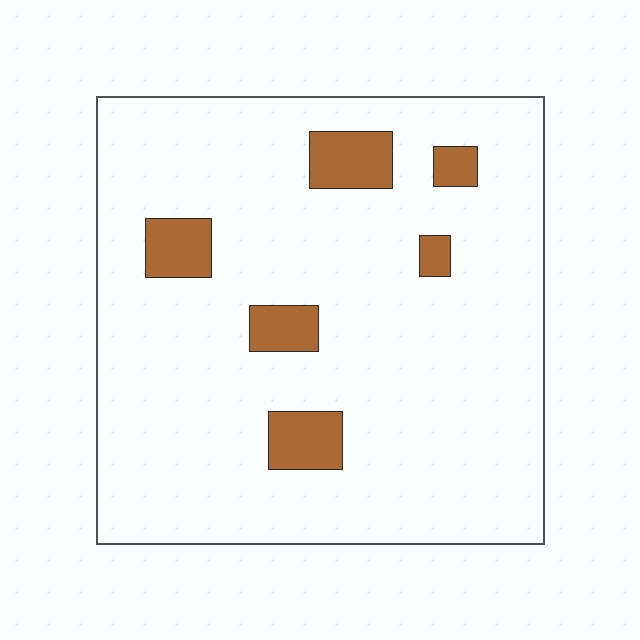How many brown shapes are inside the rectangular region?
6.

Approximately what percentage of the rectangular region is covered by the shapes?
Approximately 10%.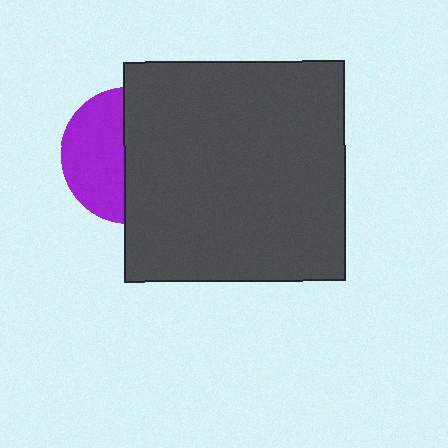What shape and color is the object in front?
The object in front is a dark gray square.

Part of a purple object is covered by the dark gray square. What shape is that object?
It is a circle.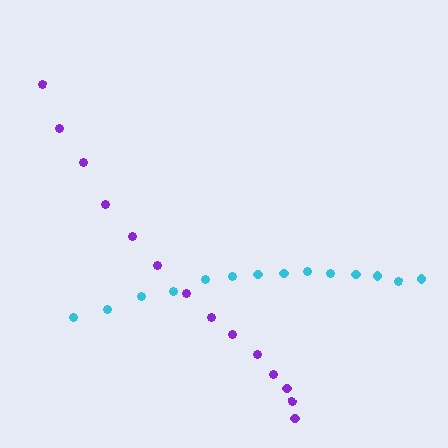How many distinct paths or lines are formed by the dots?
There are 2 distinct paths.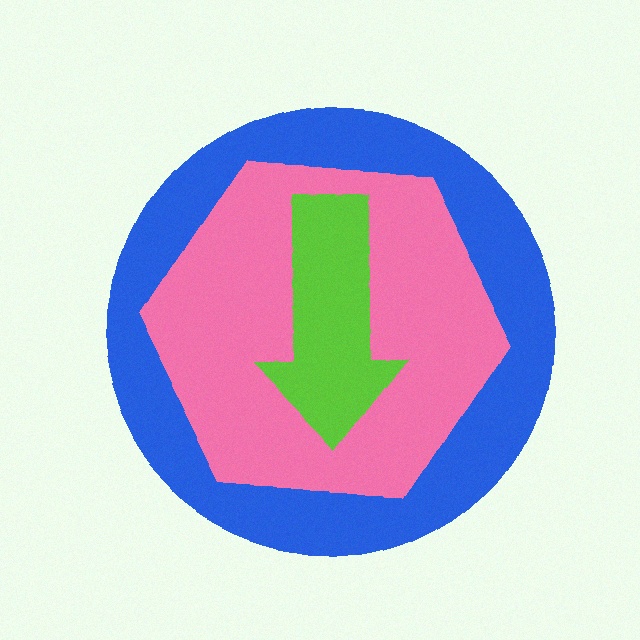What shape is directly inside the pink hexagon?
The lime arrow.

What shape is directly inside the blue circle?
The pink hexagon.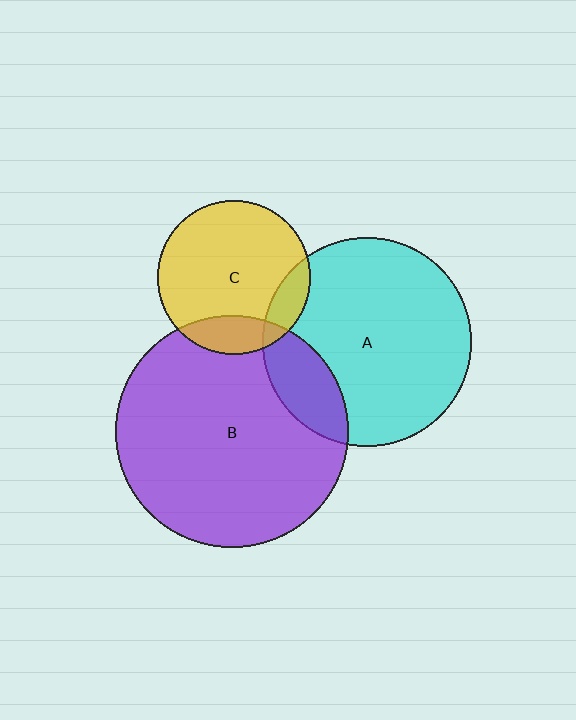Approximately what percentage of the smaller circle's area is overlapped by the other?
Approximately 20%.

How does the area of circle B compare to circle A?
Approximately 1.2 times.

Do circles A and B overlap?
Yes.